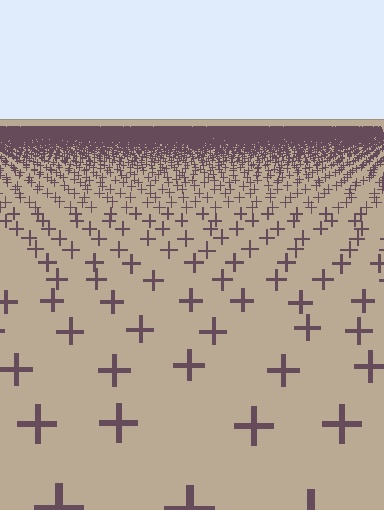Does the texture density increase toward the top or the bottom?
Density increases toward the top.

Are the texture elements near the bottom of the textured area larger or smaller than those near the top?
Larger. Near the bottom, elements are closer to the viewer and appear at a bigger on-screen size.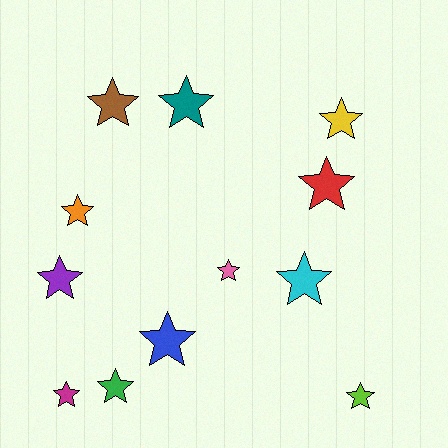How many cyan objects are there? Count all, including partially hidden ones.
There is 1 cyan object.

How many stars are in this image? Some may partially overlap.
There are 12 stars.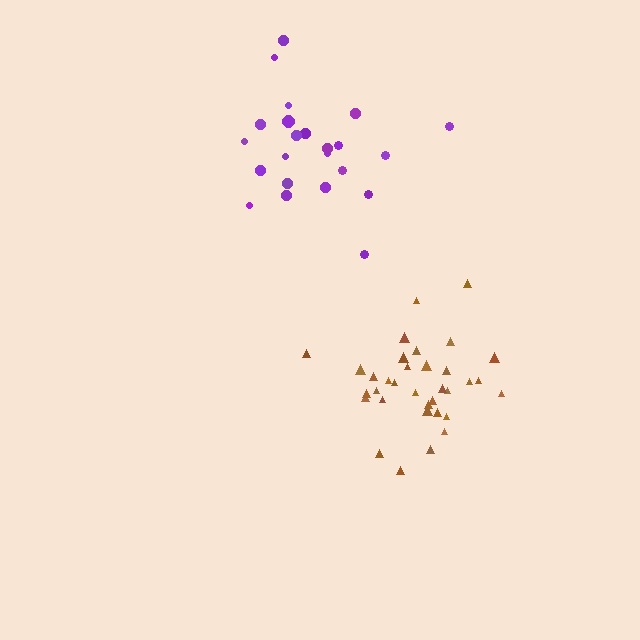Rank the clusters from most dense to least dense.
brown, purple.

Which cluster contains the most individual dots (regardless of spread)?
Brown (34).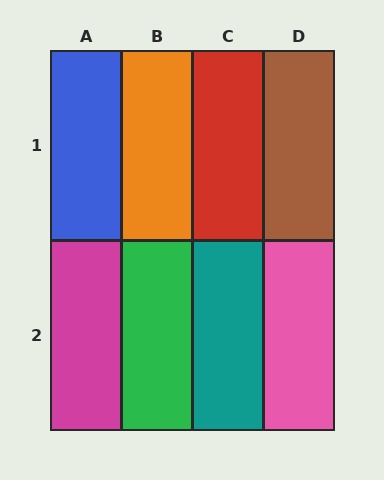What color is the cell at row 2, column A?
Magenta.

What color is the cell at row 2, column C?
Teal.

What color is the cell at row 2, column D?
Pink.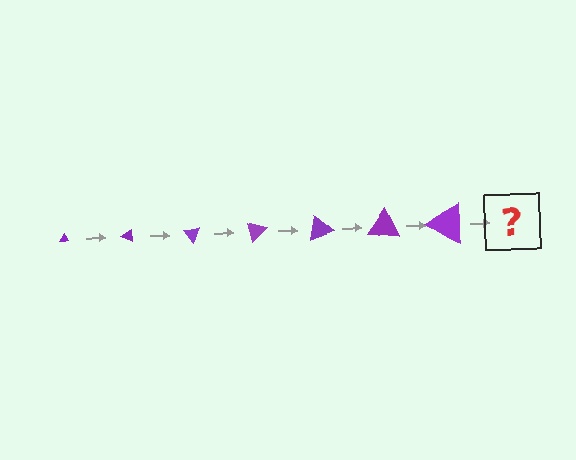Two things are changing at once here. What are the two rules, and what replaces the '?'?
The two rules are that the triangle grows larger each step and it rotates 25 degrees each step. The '?' should be a triangle, larger than the previous one and rotated 175 degrees from the start.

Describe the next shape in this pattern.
It should be a triangle, larger than the previous one and rotated 175 degrees from the start.